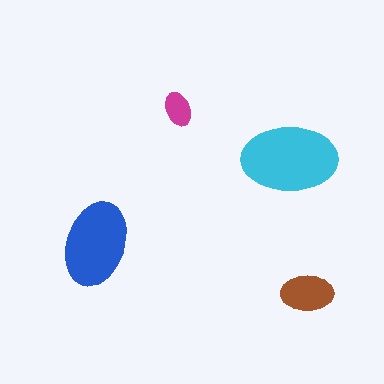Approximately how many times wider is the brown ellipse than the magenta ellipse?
About 1.5 times wider.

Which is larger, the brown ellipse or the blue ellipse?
The blue one.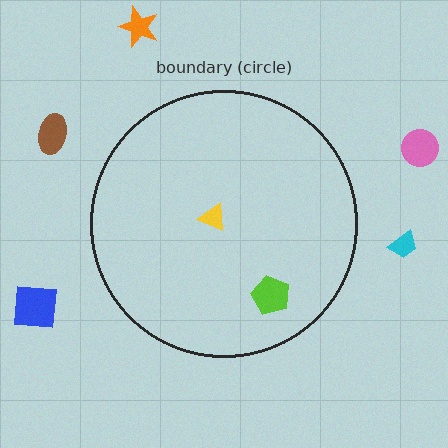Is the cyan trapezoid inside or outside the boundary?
Outside.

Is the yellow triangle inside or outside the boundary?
Inside.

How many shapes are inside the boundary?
2 inside, 5 outside.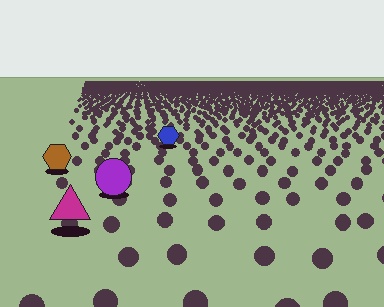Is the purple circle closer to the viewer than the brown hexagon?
Yes. The purple circle is closer — you can tell from the texture gradient: the ground texture is coarser near it.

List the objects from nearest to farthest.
From nearest to farthest: the magenta triangle, the purple circle, the brown hexagon, the blue hexagon.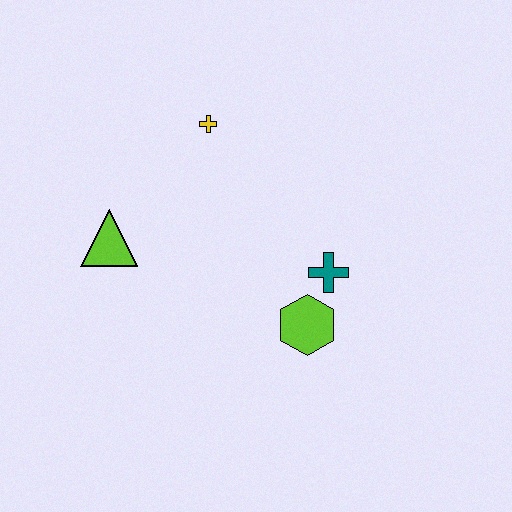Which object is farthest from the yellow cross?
The lime hexagon is farthest from the yellow cross.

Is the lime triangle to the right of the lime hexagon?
No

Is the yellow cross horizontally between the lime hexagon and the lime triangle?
Yes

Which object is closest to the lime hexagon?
The teal cross is closest to the lime hexagon.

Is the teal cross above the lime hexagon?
Yes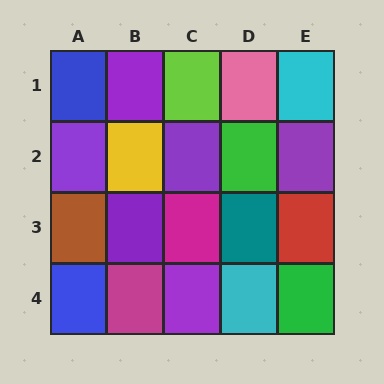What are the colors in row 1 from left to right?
Blue, purple, lime, pink, cyan.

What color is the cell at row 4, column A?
Blue.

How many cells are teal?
1 cell is teal.